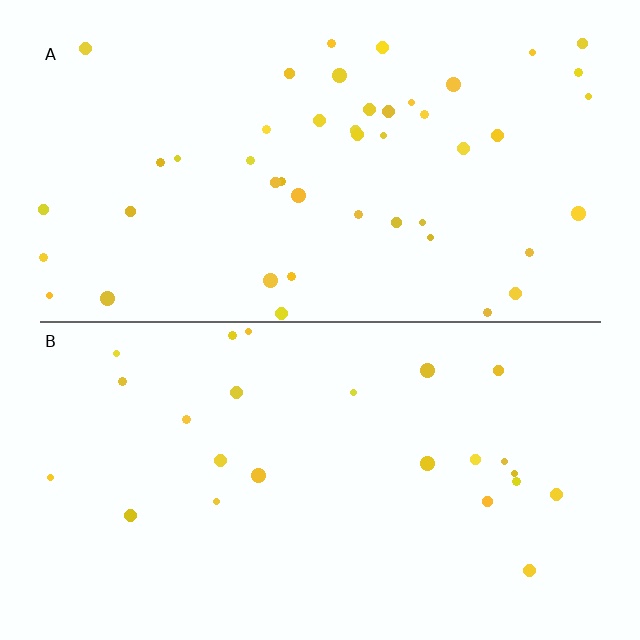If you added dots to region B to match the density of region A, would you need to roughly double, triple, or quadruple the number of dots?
Approximately double.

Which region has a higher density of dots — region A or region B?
A (the top).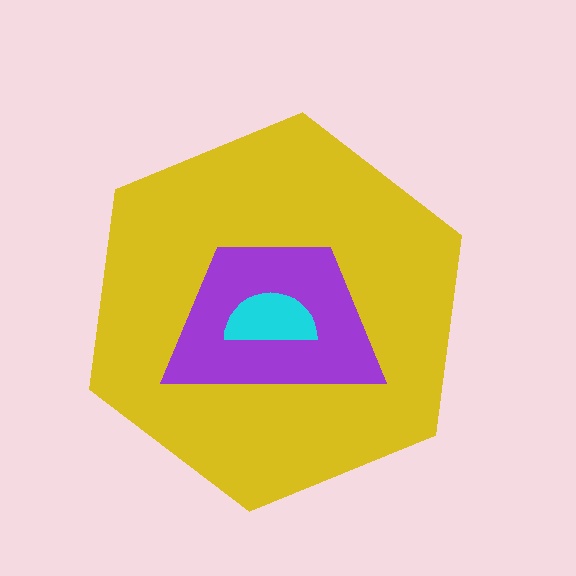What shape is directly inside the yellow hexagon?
The purple trapezoid.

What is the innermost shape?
The cyan semicircle.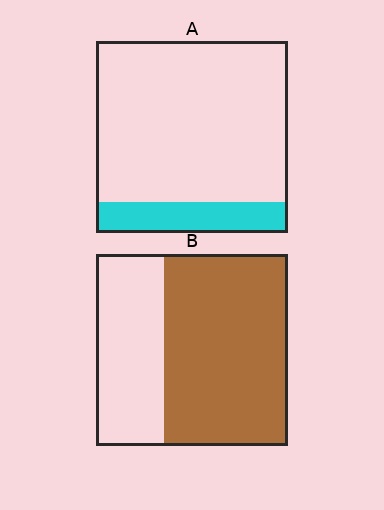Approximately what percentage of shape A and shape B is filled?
A is approximately 15% and B is approximately 65%.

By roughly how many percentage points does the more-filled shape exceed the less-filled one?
By roughly 50 percentage points (B over A).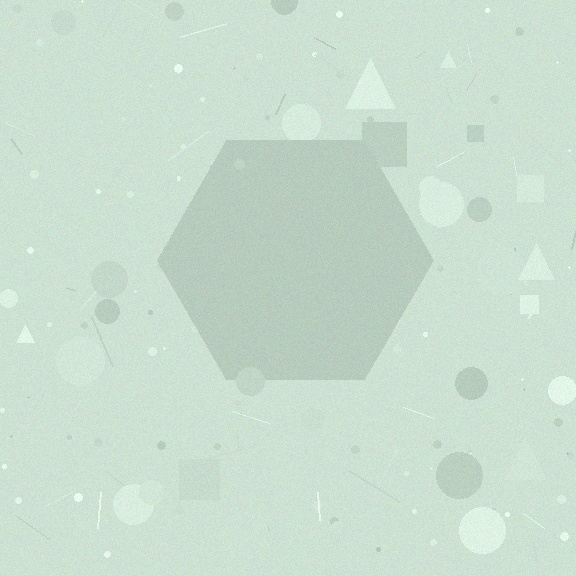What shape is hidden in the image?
A hexagon is hidden in the image.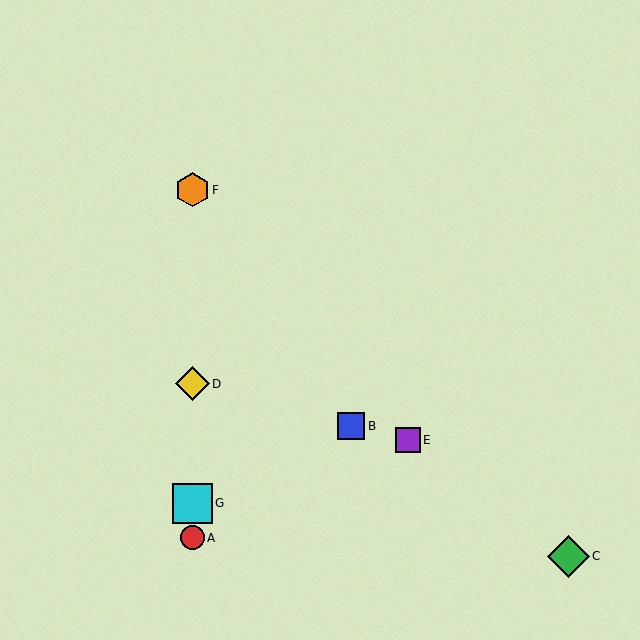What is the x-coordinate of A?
Object A is at x≈192.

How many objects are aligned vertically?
4 objects (A, D, F, G) are aligned vertically.